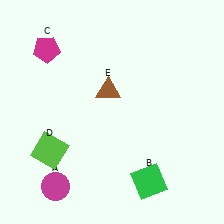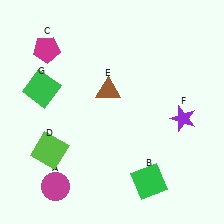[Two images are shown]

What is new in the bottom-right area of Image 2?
A purple star (F) was added in the bottom-right area of Image 2.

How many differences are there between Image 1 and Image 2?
There are 2 differences between the two images.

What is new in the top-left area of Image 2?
A green square (G) was added in the top-left area of Image 2.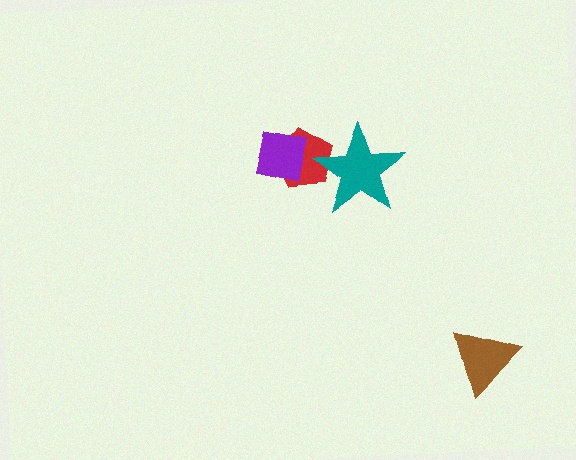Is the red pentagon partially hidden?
Yes, it is partially covered by another shape.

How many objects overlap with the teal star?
1 object overlaps with the teal star.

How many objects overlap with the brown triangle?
0 objects overlap with the brown triangle.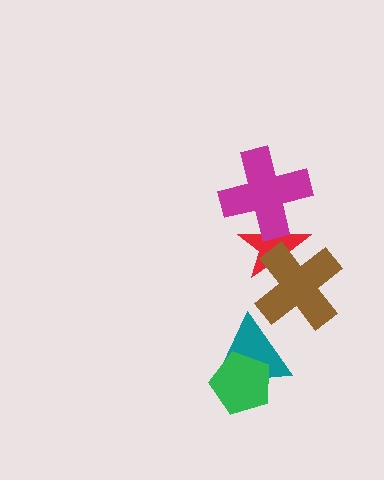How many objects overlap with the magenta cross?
1 object overlaps with the magenta cross.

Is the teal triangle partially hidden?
Yes, it is partially covered by another shape.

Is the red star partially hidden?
Yes, it is partially covered by another shape.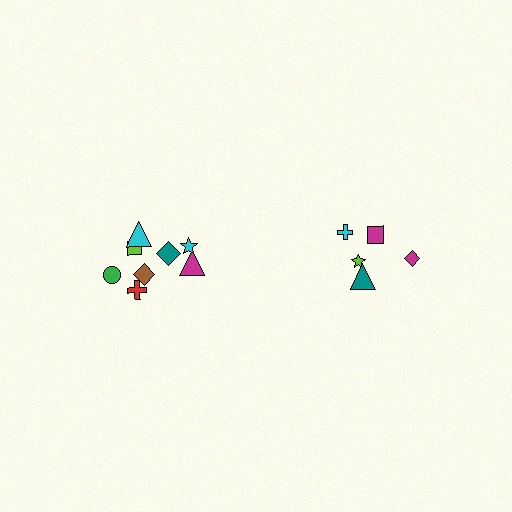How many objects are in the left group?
There are 8 objects.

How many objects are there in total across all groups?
There are 13 objects.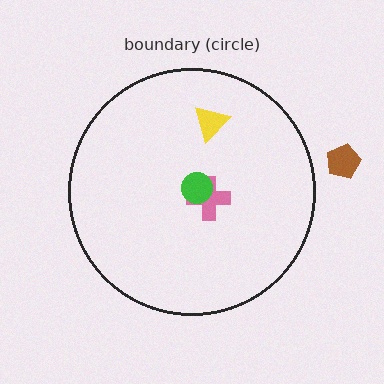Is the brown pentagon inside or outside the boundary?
Outside.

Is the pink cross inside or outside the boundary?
Inside.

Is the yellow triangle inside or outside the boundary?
Inside.